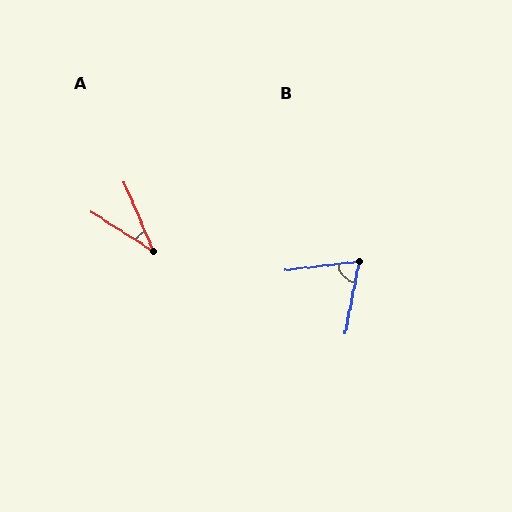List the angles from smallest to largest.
A (35°), B (72°).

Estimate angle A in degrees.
Approximately 35 degrees.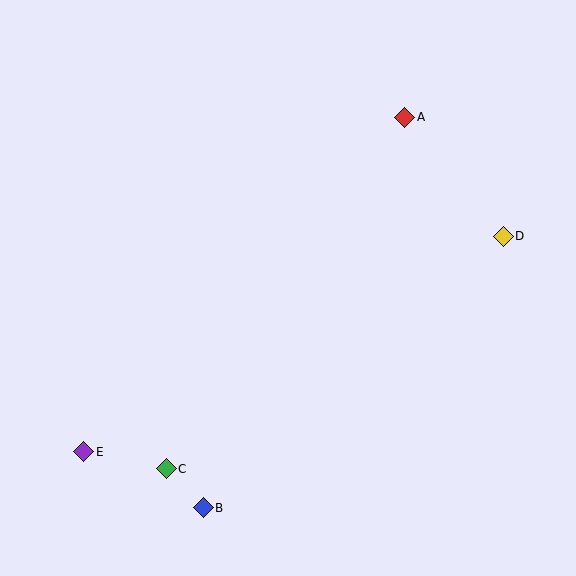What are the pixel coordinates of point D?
Point D is at (503, 236).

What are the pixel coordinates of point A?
Point A is at (405, 117).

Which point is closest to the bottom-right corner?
Point D is closest to the bottom-right corner.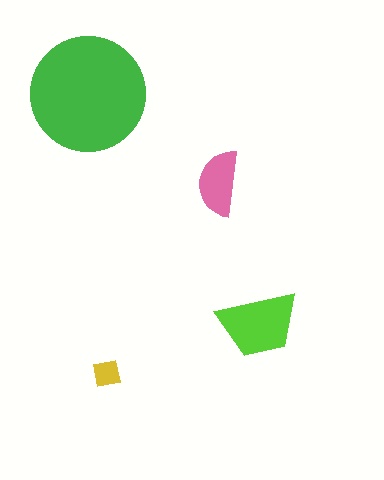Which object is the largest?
The green circle.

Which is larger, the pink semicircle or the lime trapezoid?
The lime trapezoid.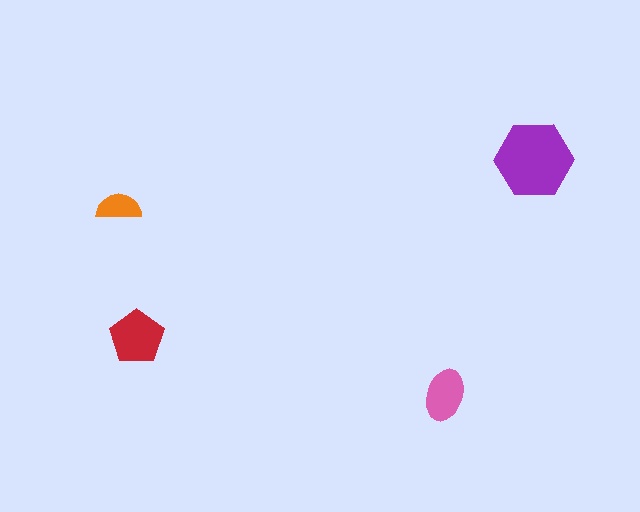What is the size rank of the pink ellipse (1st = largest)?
3rd.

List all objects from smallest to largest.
The orange semicircle, the pink ellipse, the red pentagon, the purple hexagon.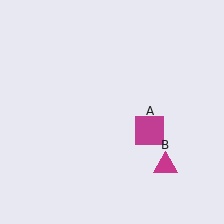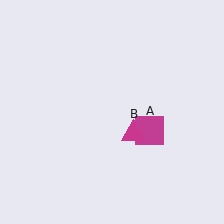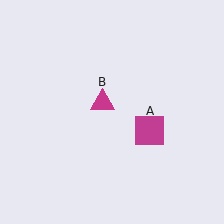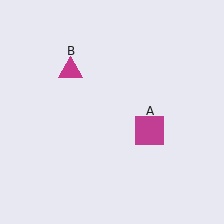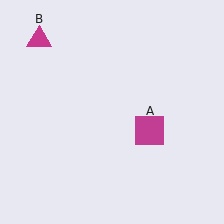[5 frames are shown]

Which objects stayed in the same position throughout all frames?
Magenta square (object A) remained stationary.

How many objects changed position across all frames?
1 object changed position: magenta triangle (object B).